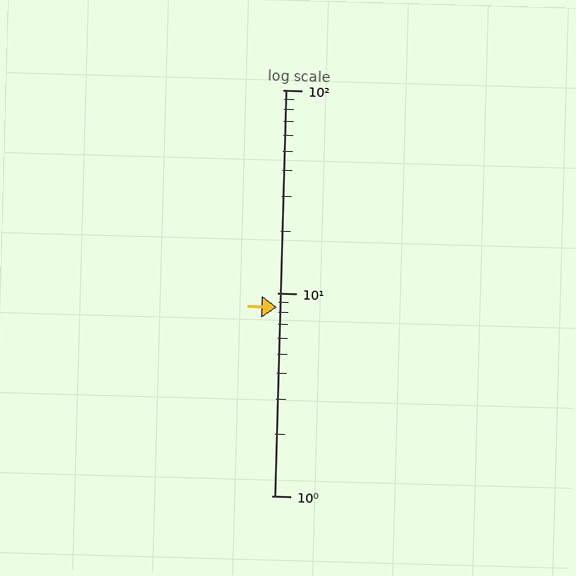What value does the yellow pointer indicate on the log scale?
The pointer indicates approximately 8.5.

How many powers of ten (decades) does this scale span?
The scale spans 2 decades, from 1 to 100.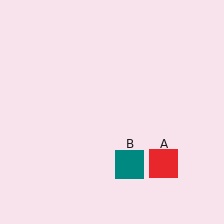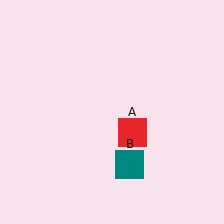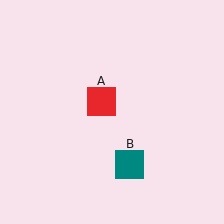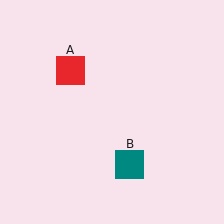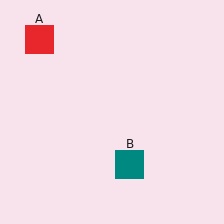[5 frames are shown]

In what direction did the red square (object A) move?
The red square (object A) moved up and to the left.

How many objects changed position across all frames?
1 object changed position: red square (object A).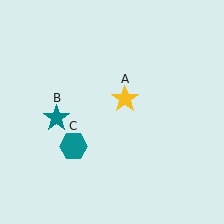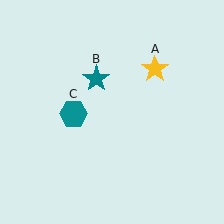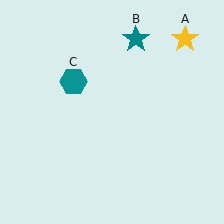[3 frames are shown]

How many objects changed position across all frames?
3 objects changed position: yellow star (object A), teal star (object B), teal hexagon (object C).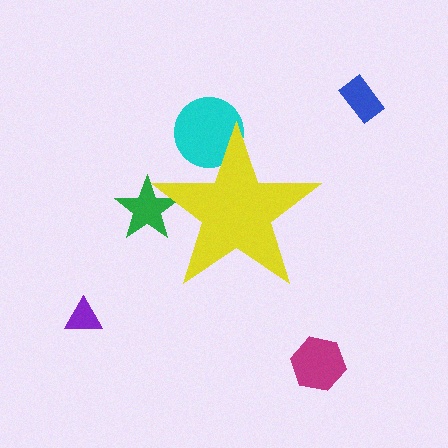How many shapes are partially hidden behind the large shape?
2 shapes are partially hidden.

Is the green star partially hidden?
Yes, the green star is partially hidden behind the yellow star.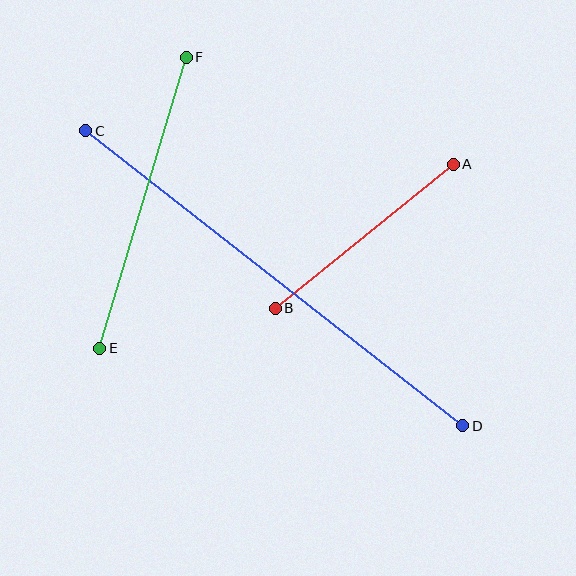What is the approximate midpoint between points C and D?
The midpoint is at approximately (274, 278) pixels.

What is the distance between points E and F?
The distance is approximately 304 pixels.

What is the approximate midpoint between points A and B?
The midpoint is at approximately (364, 236) pixels.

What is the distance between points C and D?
The distance is approximately 479 pixels.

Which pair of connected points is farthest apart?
Points C and D are farthest apart.